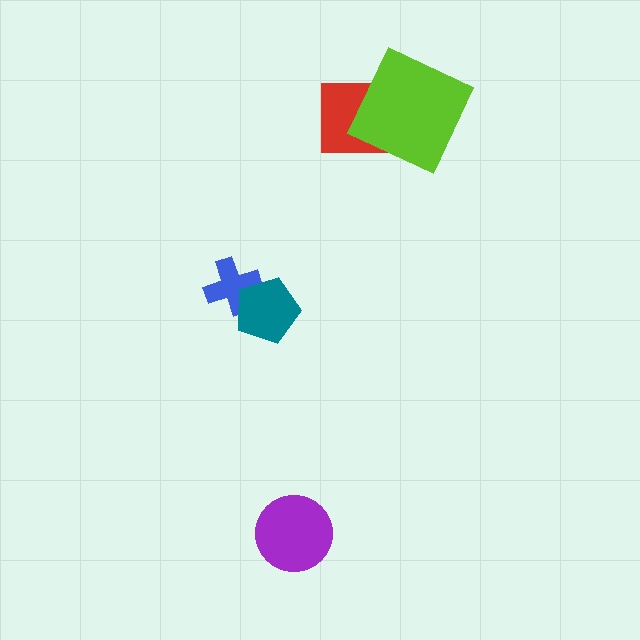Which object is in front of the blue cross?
The teal pentagon is in front of the blue cross.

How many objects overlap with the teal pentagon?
1 object overlaps with the teal pentagon.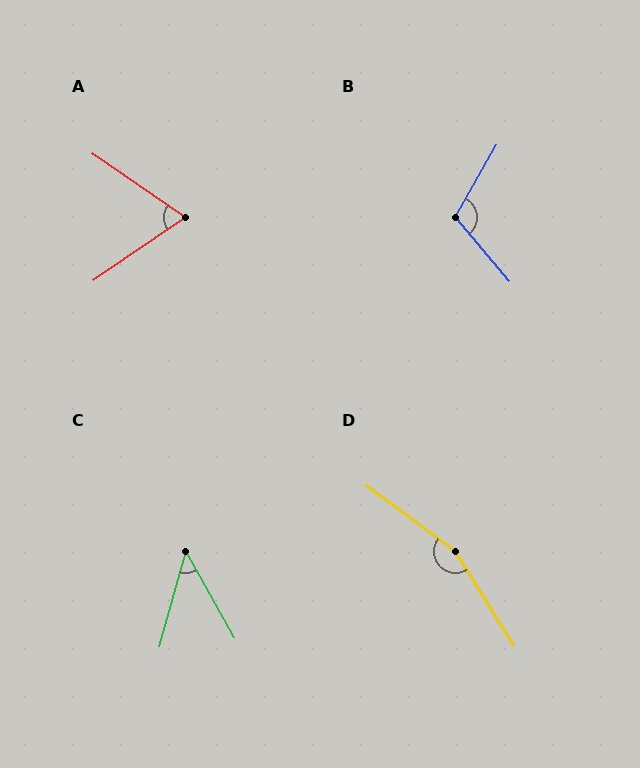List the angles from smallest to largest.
C (45°), A (69°), B (110°), D (158°).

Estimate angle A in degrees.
Approximately 69 degrees.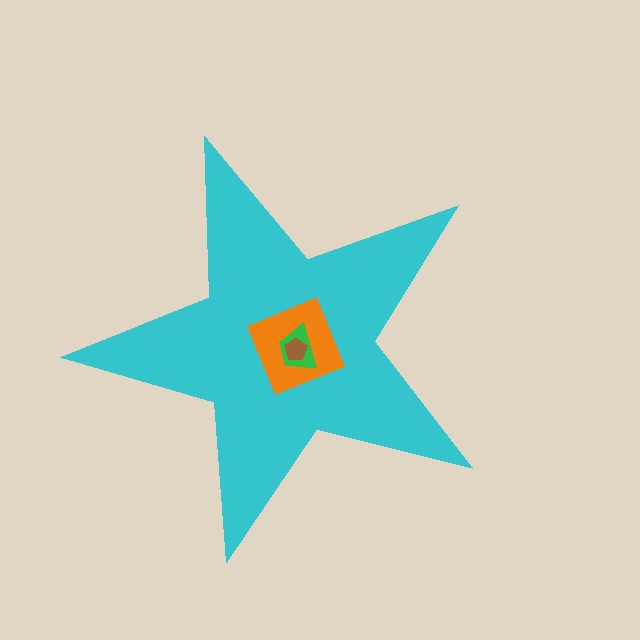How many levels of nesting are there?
4.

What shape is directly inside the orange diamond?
The green trapezoid.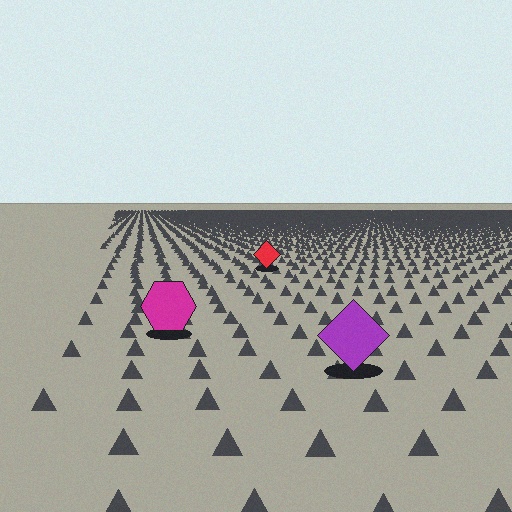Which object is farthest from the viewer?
The red diamond is farthest from the viewer. It appears smaller and the ground texture around it is denser.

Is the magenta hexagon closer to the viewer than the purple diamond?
No. The purple diamond is closer — you can tell from the texture gradient: the ground texture is coarser near it.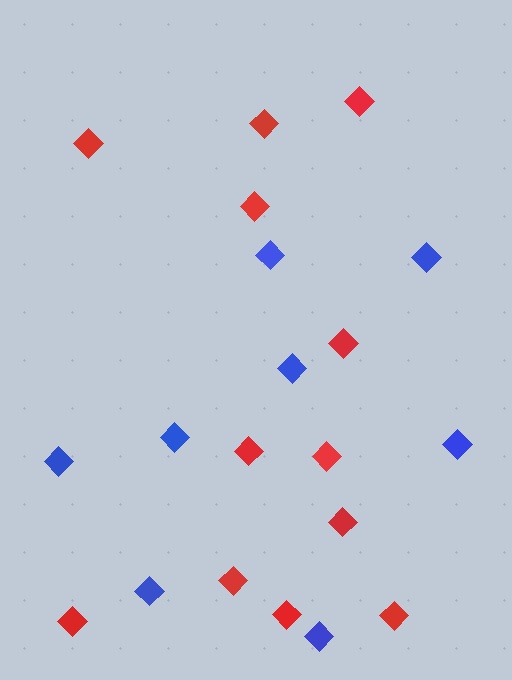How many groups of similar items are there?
There are 2 groups: one group of red diamonds (12) and one group of blue diamonds (8).